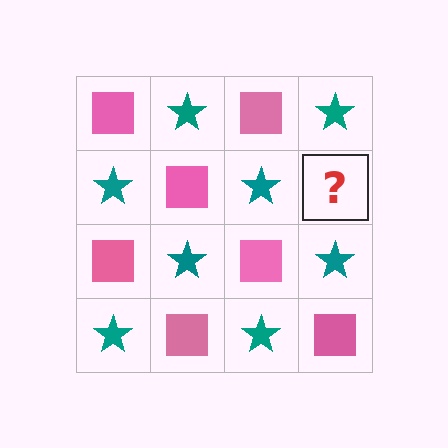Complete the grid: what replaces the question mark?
The question mark should be replaced with a pink square.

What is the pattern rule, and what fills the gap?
The rule is that it alternates pink square and teal star in a checkerboard pattern. The gap should be filled with a pink square.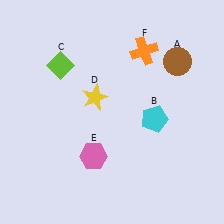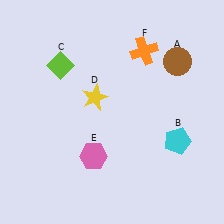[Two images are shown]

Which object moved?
The cyan pentagon (B) moved right.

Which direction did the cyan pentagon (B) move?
The cyan pentagon (B) moved right.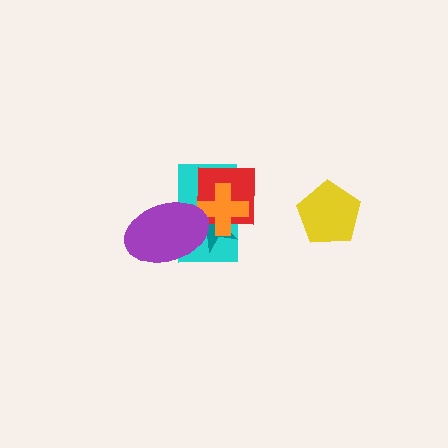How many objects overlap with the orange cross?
4 objects overlap with the orange cross.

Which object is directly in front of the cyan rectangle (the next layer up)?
The teal star is directly in front of the cyan rectangle.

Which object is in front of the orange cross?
The purple ellipse is in front of the orange cross.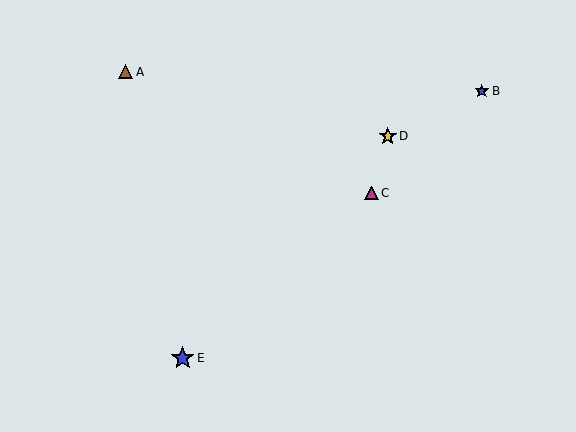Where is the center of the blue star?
The center of the blue star is at (183, 358).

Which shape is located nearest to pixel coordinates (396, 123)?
The yellow star (labeled D) at (388, 136) is nearest to that location.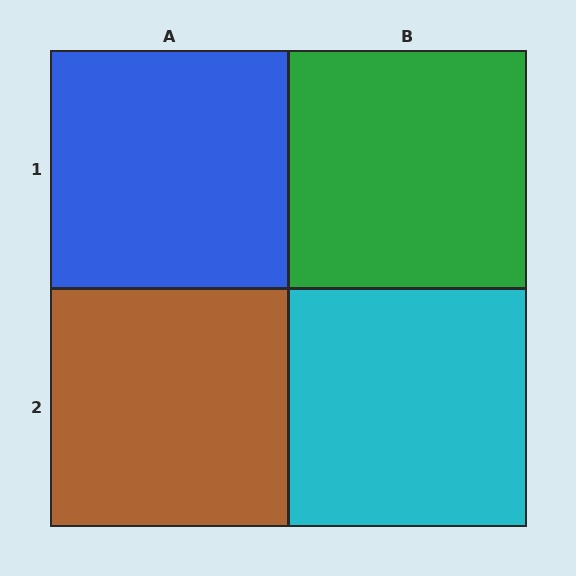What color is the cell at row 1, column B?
Green.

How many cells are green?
1 cell is green.